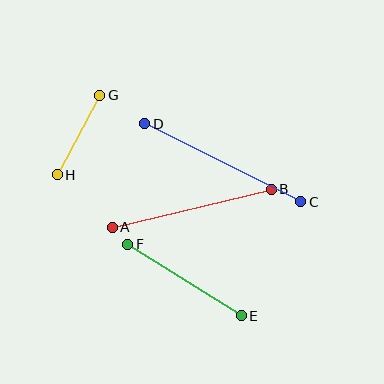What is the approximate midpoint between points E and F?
The midpoint is at approximately (185, 280) pixels.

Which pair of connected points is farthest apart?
Points C and D are farthest apart.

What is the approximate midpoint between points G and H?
The midpoint is at approximately (78, 135) pixels.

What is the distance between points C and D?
The distance is approximately 175 pixels.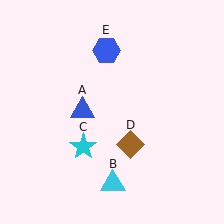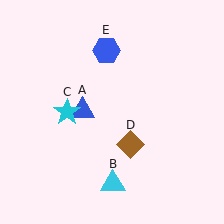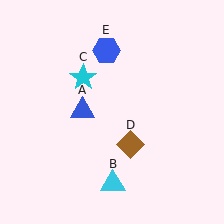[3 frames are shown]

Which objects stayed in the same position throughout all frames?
Blue triangle (object A) and cyan triangle (object B) and brown diamond (object D) and blue hexagon (object E) remained stationary.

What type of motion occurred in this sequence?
The cyan star (object C) rotated clockwise around the center of the scene.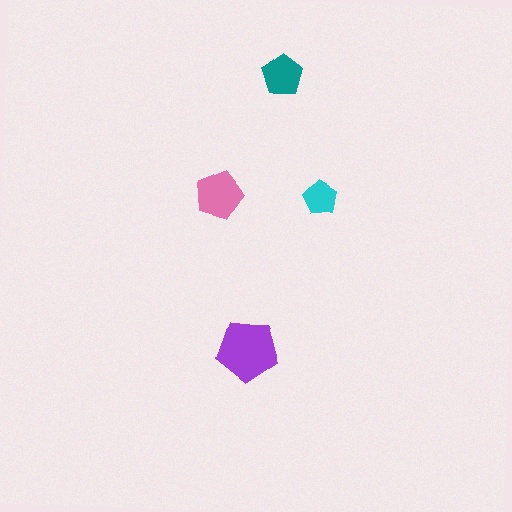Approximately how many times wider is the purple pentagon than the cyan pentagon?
About 2 times wider.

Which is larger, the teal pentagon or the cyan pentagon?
The teal one.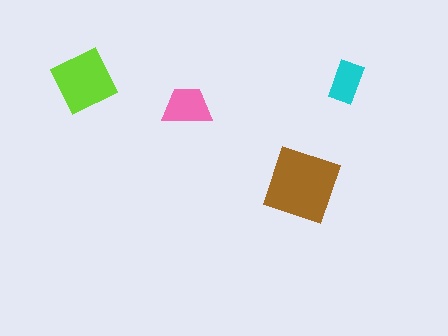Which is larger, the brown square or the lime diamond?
The brown square.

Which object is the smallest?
The cyan rectangle.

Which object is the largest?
The brown square.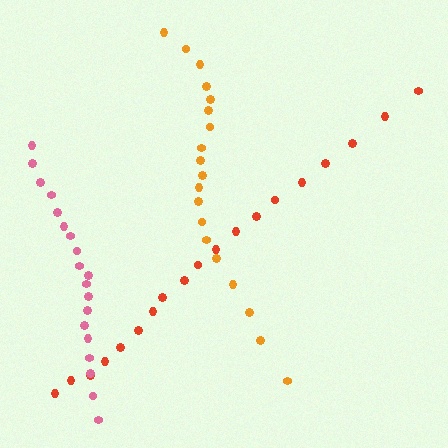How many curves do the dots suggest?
There are 3 distinct paths.